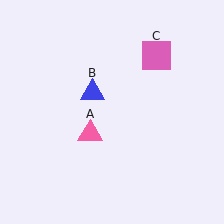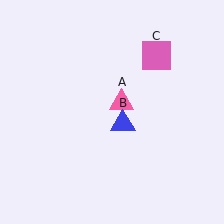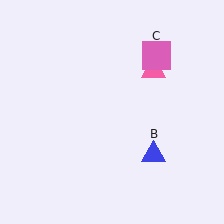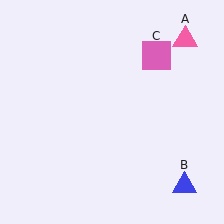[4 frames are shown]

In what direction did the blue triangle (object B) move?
The blue triangle (object B) moved down and to the right.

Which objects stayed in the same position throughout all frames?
Pink square (object C) remained stationary.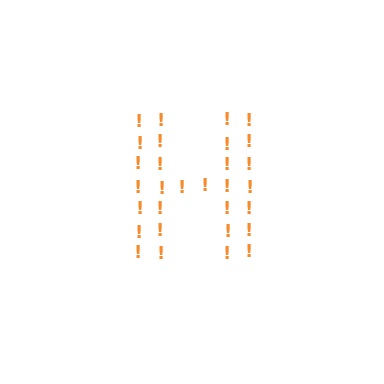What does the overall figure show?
The overall figure shows the letter H.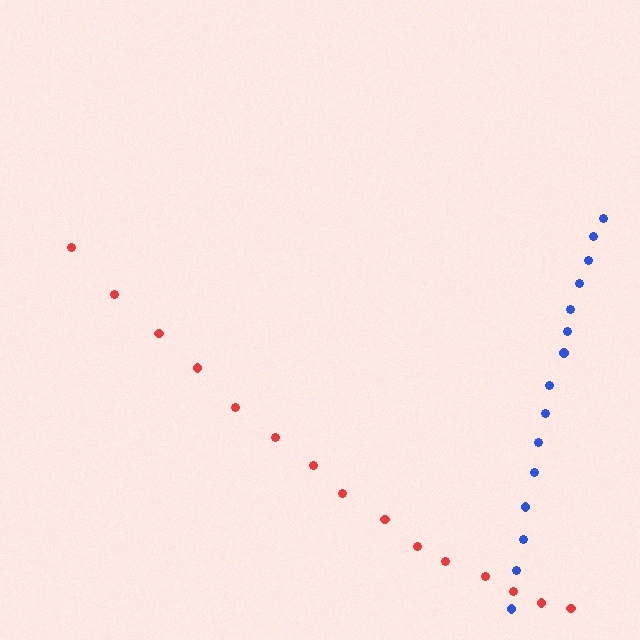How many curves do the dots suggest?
There are 2 distinct paths.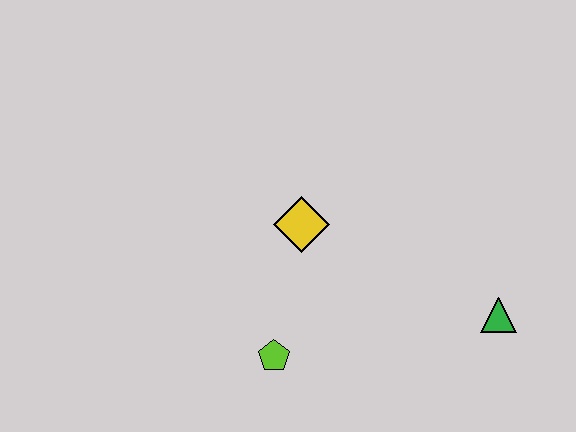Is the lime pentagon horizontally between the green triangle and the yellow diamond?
No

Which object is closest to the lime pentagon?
The yellow diamond is closest to the lime pentagon.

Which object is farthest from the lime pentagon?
The green triangle is farthest from the lime pentagon.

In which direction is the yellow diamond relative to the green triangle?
The yellow diamond is to the left of the green triangle.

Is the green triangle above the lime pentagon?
Yes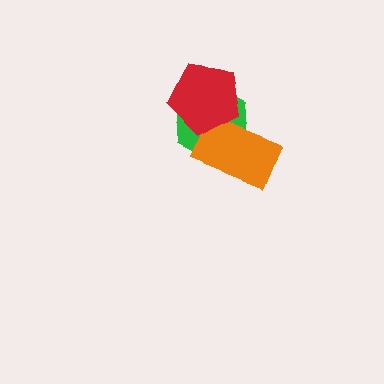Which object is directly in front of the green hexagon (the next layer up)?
The orange rectangle is directly in front of the green hexagon.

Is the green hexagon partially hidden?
Yes, it is partially covered by another shape.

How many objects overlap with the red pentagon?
2 objects overlap with the red pentagon.